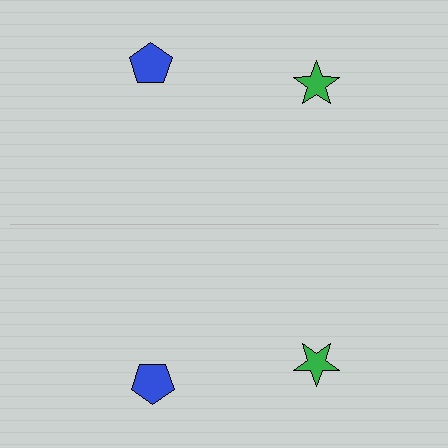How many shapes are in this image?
There are 4 shapes in this image.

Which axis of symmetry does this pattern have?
The pattern has a horizontal axis of symmetry running through the center of the image.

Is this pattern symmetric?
Yes, this pattern has bilateral (reflection) symmetry.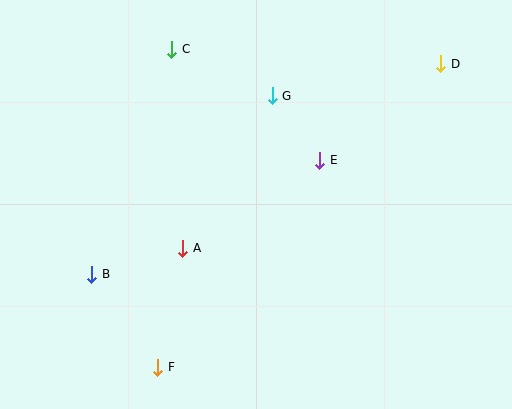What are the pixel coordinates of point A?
Point A is at (183, 248).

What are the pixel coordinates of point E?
Point E is at (320, 160).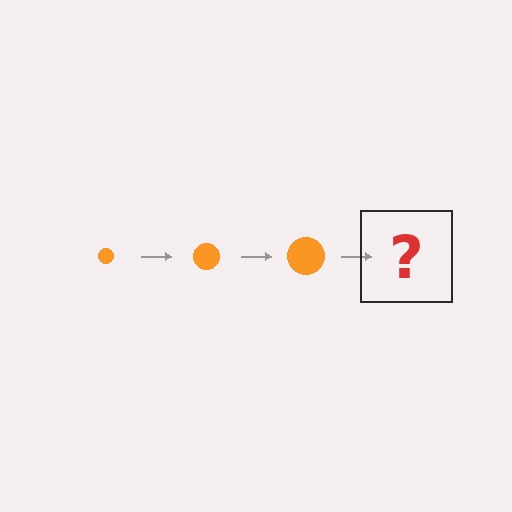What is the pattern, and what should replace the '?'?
The pattern is that the circle gets progressively larger each step. The '?' should be an orange circle, larger than the previous one.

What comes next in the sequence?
The next element should be an orange circle, larger than the previous one.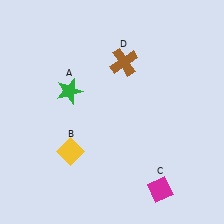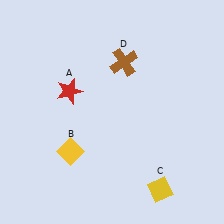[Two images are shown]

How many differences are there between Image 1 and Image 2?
There are 2 differences between the two images.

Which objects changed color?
A changed from green to red. C changed from magenta to yellow.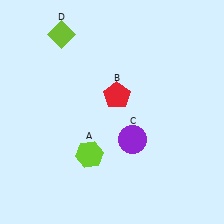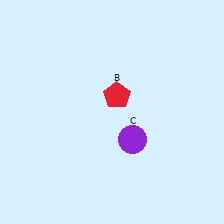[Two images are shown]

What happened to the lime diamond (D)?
The lime diamond (D) was removed in Image 2. It was in the top-left area of Image 1.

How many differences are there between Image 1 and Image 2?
There are 2 differences between the two images.